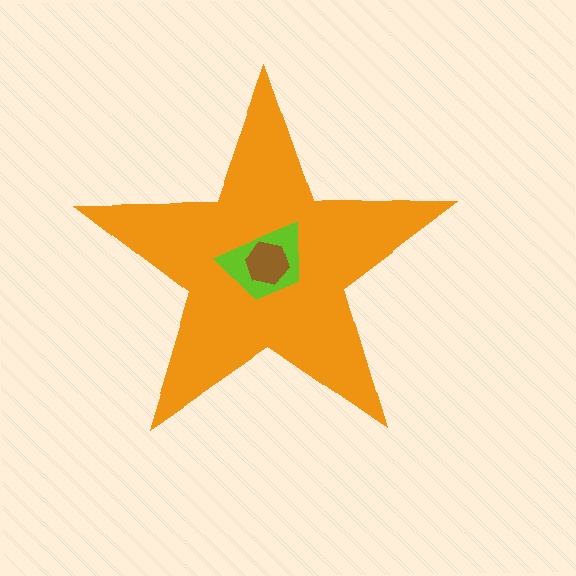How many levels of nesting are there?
3.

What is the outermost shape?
The orange star.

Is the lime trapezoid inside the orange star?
Yes.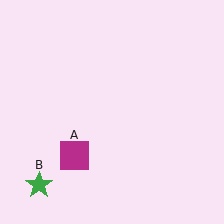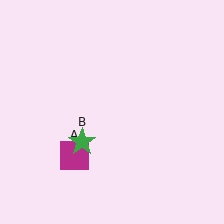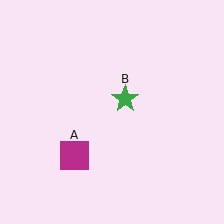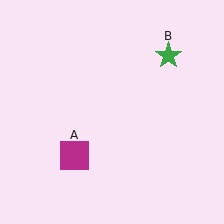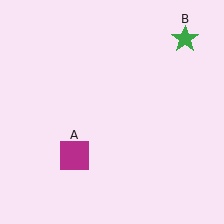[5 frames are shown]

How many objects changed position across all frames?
1 object changed position: green star (object B).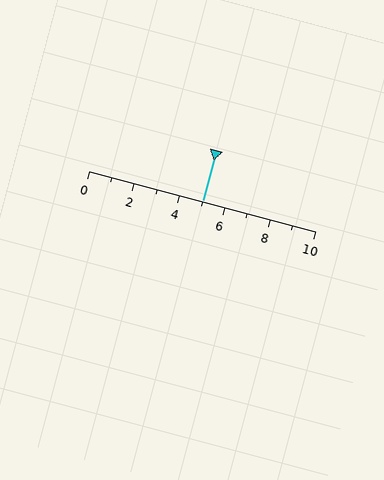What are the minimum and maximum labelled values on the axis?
The axis runs from 0 to 10.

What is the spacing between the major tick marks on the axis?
The major ticks are spaced 2 apart.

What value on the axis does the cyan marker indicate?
The marker indicates approximately 5.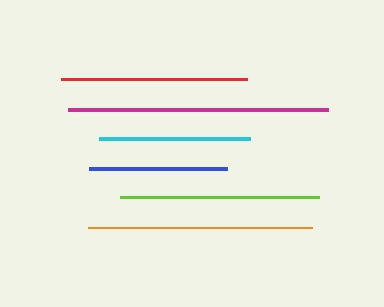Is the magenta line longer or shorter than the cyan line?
The magenta line is longer than the cyan line.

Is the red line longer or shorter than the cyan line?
The red line is longer than the cyan line.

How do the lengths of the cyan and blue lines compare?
The cyan and blue lines are approximately the same length.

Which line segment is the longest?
The magenta line is the longest at approximately 260 pixels.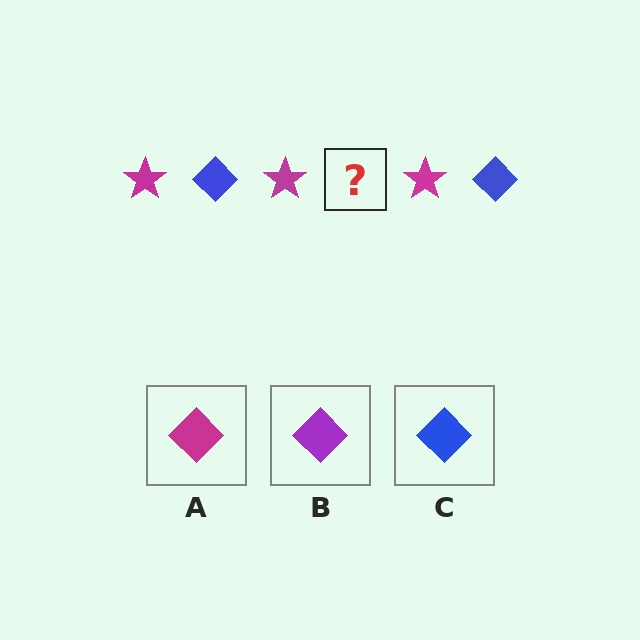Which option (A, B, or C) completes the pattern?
C.